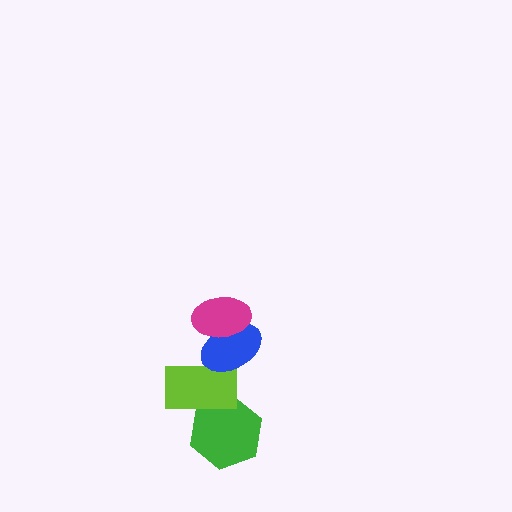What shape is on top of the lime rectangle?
The blue ellipse is on top of the lime rectangle.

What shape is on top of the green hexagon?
The lime rectangle is on top of the green hexagon.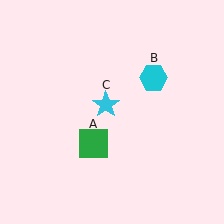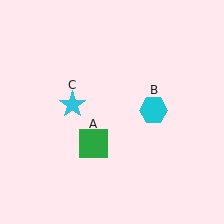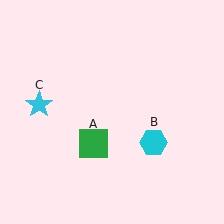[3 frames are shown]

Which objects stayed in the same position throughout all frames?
Green square (object A) remained stationary.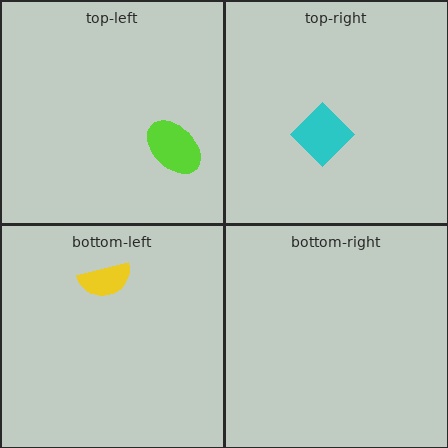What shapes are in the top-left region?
The lime ellipse.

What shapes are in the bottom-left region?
The yellow semicircle.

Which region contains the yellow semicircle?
The bottom-left region.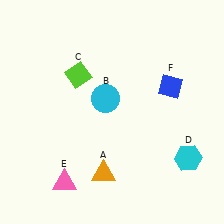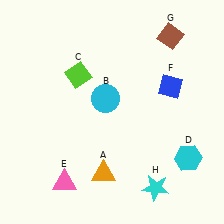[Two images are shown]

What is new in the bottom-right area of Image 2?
A cyan star (H) was added in the bottom-right area of Image 2.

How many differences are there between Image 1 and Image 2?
There are 2 differences between the two images.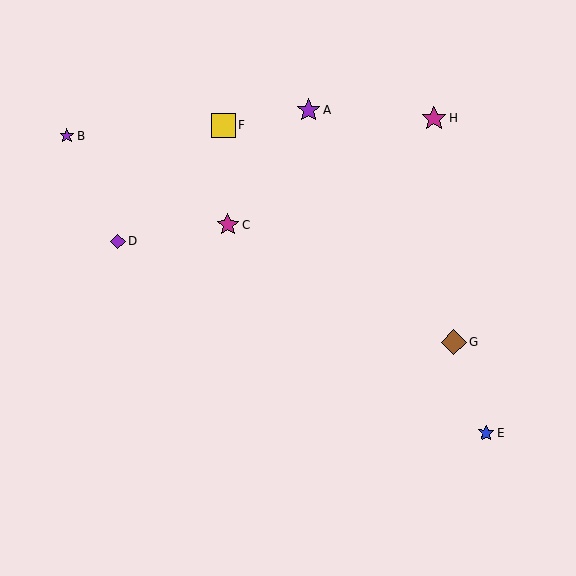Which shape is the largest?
The brown diamond (labeled G) is the largest.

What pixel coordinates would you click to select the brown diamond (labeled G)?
Click at (454, 343) to select the brown diamond G.